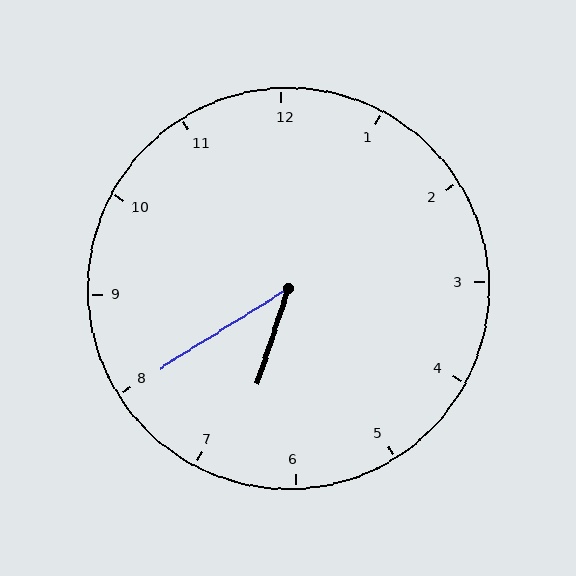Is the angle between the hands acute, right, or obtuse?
It is acute.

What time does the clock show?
6:40.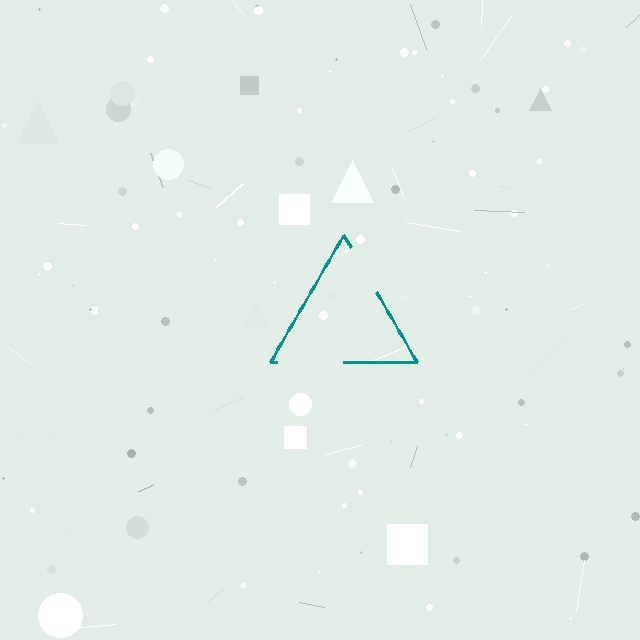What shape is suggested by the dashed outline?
The dashed outline suggests a triangle.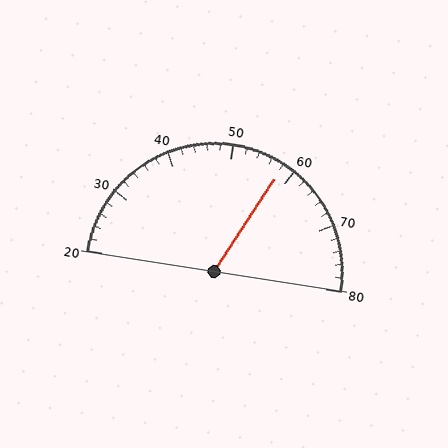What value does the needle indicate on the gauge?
The needle indicates approximately 58.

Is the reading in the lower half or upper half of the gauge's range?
The reading is in the upper half of the range (20 to 80).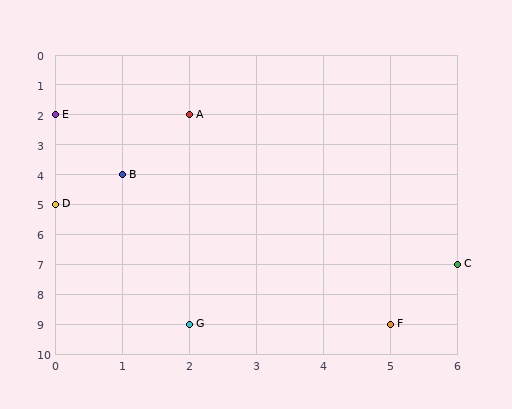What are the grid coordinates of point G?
Point G is at grid coordinates (2, 9).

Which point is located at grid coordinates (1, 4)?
Point B is at (1, 4).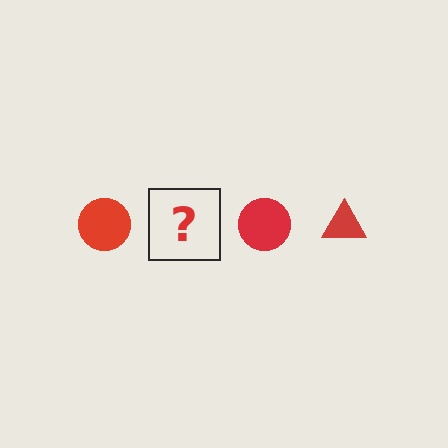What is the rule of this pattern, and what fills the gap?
The rule is that the pattern cycles through circle, triangle shapes in red. The gap should be filled with a red triangle.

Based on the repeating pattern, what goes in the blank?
The blank should be a red triangle.